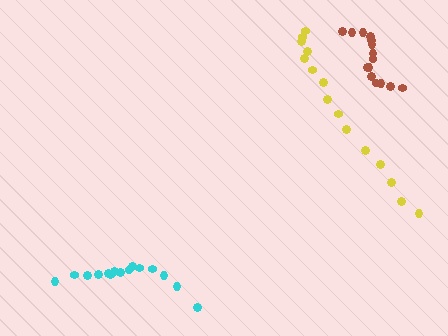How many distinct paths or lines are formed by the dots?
There are 3 distinct paths.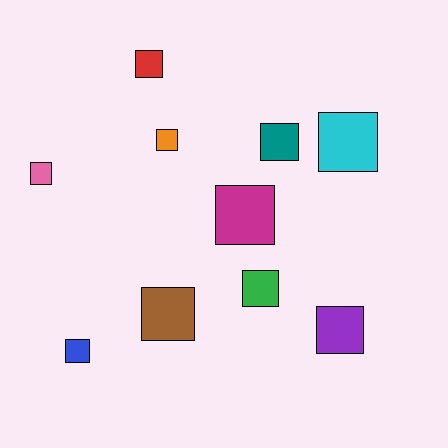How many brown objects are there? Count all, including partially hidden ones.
There is 1 brown object.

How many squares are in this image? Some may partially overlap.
There are 10 squares.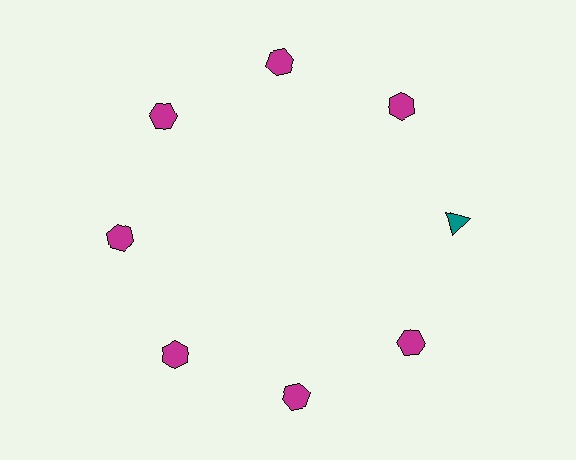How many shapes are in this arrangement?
There are 8 shapes arranged in a ring pattern.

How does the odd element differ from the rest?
It differs in both color (teal instead of magenta) and shape (triangle instead of hexagon).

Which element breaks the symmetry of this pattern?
The teal triangle at roughly the 3 o'clock position breaks the symmetry. All other shapes are magenta hexagons.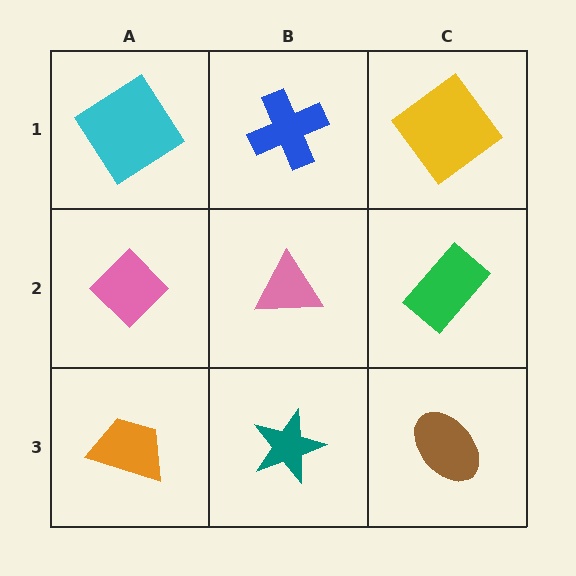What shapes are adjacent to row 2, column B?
A blue cross (row 1, column B), a teal star (row 3, column B), a pink diamond (row 2, column A), a green rectangle (row 2, column C).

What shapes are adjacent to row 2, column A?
A cyan diamond (row 1, column A), an orange trapezoid (row 3, column A), a pink triangle (row 2, column B).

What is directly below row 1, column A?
A pink diamond.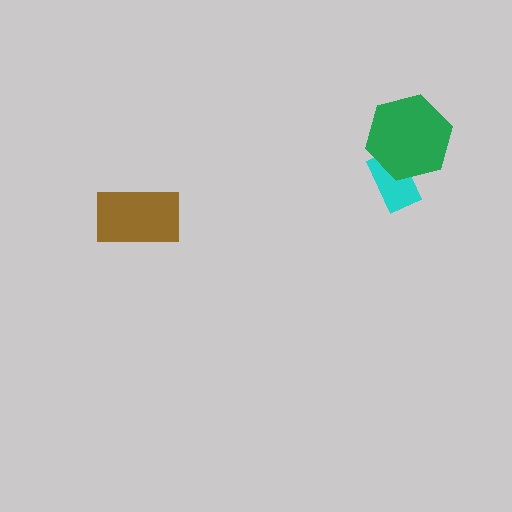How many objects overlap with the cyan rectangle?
1 object overlaps with the cyan rectangle.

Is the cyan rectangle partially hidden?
Yes, it is partially covered by another shape.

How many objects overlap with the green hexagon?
1 object overlaps with the green hexagon.